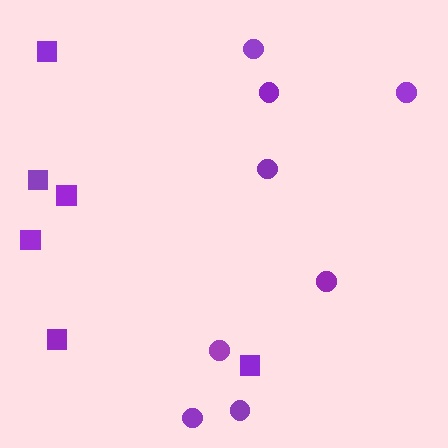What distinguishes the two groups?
There are 2 groups: one group of circles (8) and one group of squares (6).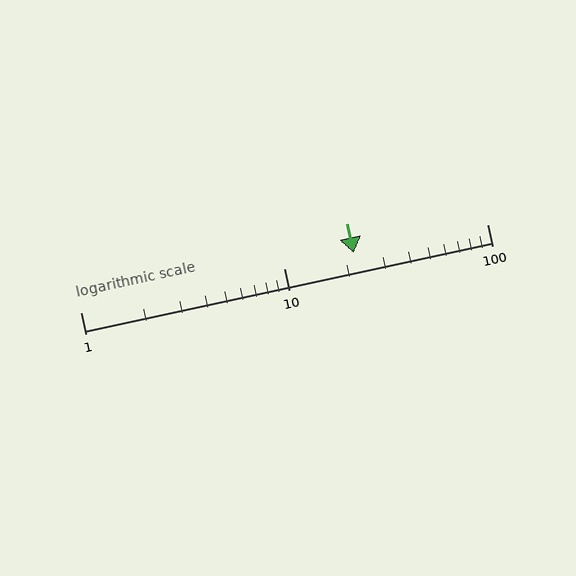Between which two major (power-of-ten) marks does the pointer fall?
The pointer is between 10 and 100.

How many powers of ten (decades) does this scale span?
The scale spans 2 decades, from 1 to 100.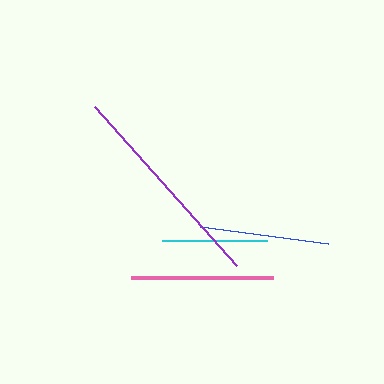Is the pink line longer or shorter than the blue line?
The pink line is longer than the blue line.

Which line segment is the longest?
The purple line is the longest at approximately 213 pixels.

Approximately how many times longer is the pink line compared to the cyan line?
The pink line is approximately 1.4 times the length of the cyan line.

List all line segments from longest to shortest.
From longest to shortest: purple, pink, blue, cyan.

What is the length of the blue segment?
The blue segment is approximately 129 pixels long.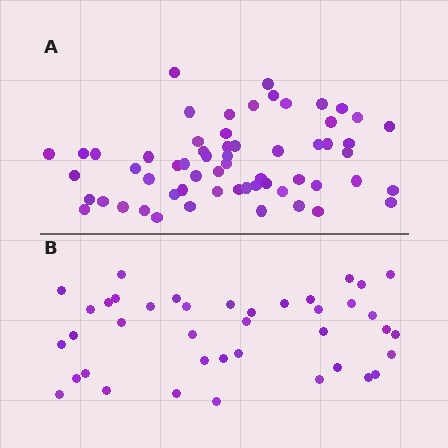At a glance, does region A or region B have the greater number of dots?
Region A (the top region) has more dots.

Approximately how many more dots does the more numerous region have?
Region A has approximately 20 more dots than region B.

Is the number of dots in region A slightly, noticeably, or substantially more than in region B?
Region A has substantially more. The ratio is roughly 1.5 to 1.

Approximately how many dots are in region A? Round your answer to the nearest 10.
About 60 dots.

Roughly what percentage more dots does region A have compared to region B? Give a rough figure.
About 50% more.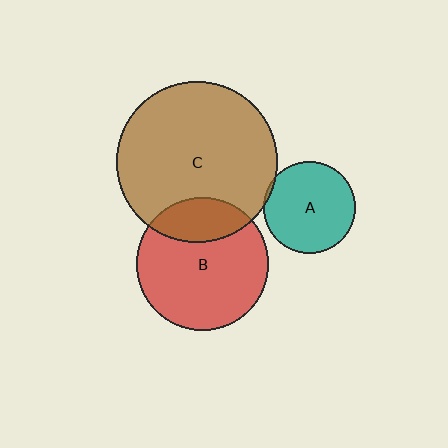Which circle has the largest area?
Circle C (brown).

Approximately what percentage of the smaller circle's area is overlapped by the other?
Approximately 25%.